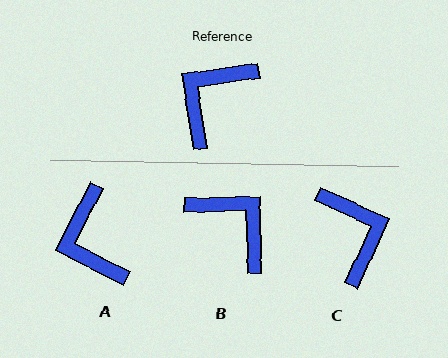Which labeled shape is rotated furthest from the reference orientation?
C, about 123 degrees away.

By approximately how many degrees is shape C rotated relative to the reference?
Approximately 123 degrees clockwise.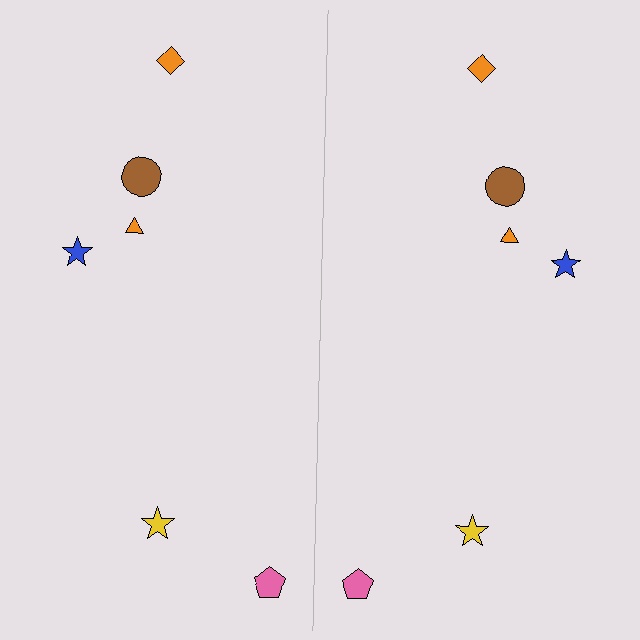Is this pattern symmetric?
Yes, this pattern has bilateral (reflection) symmetry.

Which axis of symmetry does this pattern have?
The pattern has a vertical axis of symmetry running through the center of the image.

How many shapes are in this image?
There are 12 shapes in this image.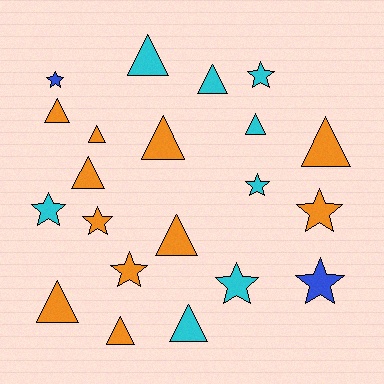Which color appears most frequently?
Orange, with 11 objects.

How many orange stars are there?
There are 3 orange stars.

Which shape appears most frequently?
Triangle, with 12 objects.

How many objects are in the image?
There are 21 objects.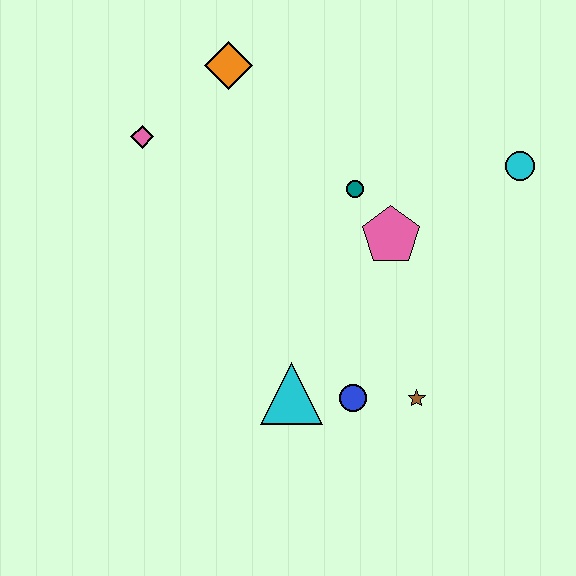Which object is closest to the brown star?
The blue circle is closest to the brown star.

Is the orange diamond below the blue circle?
No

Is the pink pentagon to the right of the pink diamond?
Yes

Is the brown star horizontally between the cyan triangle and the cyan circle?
Yes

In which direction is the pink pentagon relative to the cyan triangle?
The pink pentagon is above the cyan triangle.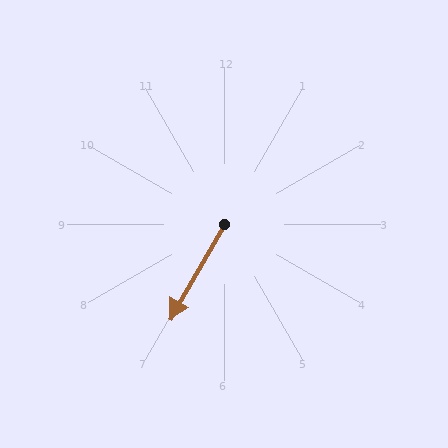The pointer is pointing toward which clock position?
Roughly 7 o'clock.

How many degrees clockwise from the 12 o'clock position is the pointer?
Approximately 210 degrees.